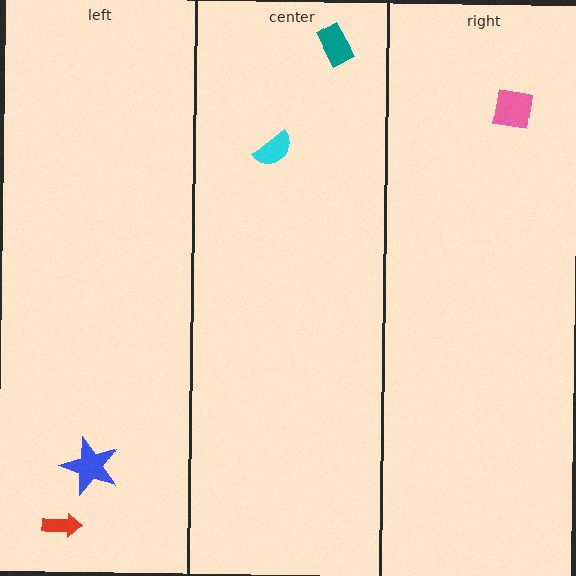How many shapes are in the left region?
2.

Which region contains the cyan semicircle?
The center region.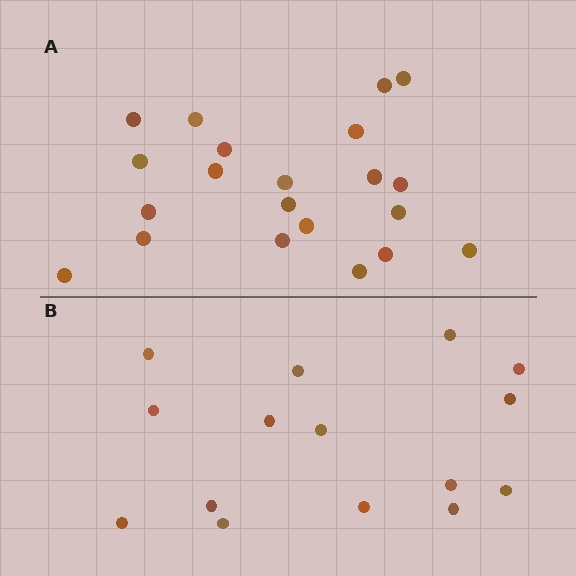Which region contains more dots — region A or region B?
Region A (the top region) has more dots.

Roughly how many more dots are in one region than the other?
Region A has about 6 more dots than region B.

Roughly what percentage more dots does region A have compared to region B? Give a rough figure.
About 40% more.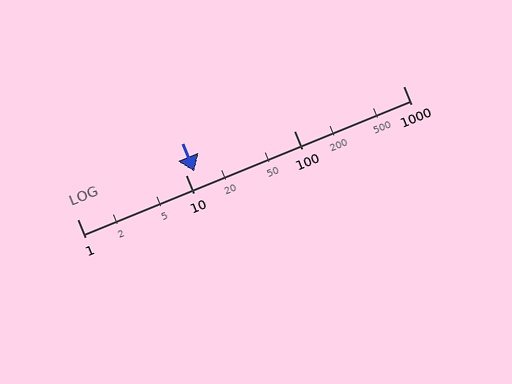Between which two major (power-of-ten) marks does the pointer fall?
The pointer is between 10 and 100.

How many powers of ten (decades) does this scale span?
The scale spans 3 decades, from 1 to 1000.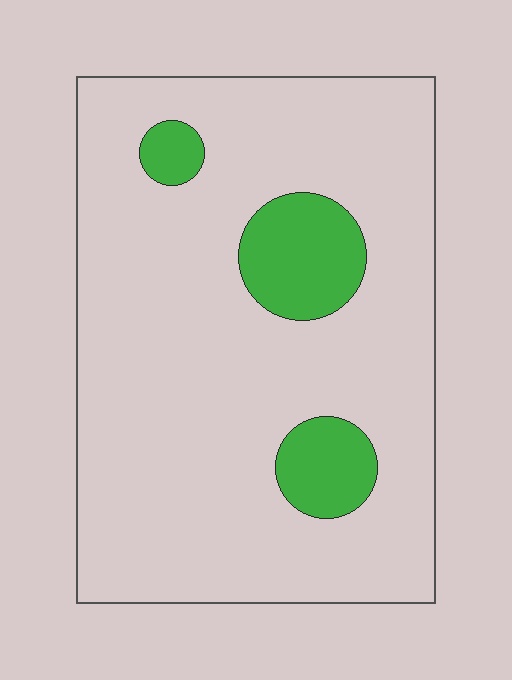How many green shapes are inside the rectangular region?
3.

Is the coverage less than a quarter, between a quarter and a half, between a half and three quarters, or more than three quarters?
Less than a quarter.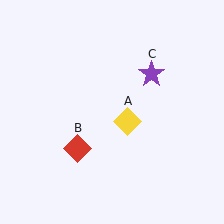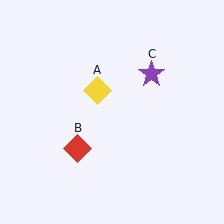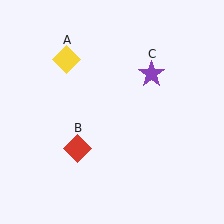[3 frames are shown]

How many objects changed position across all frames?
1 object changed position: yellow diamond (object A).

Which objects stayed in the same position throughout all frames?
Red diamond (object B) and purple star (object C) remained stationary.